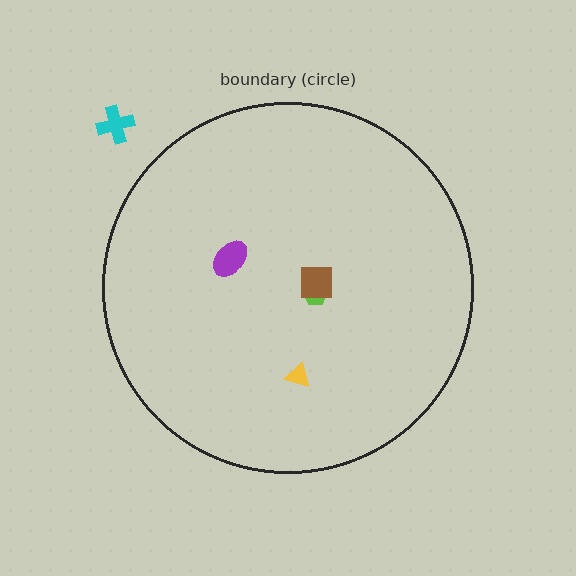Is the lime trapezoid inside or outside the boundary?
Inside.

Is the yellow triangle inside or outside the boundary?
Inside.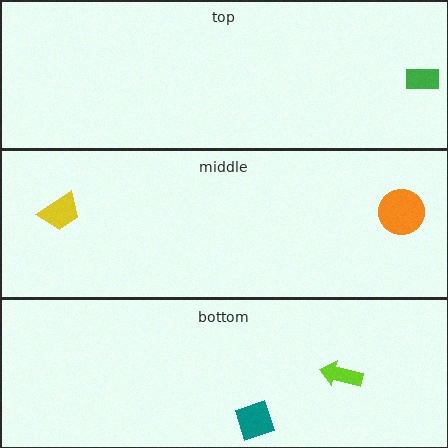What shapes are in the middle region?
The orange circle, the yellow trapezoid.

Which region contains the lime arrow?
The bottom region.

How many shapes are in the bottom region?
2.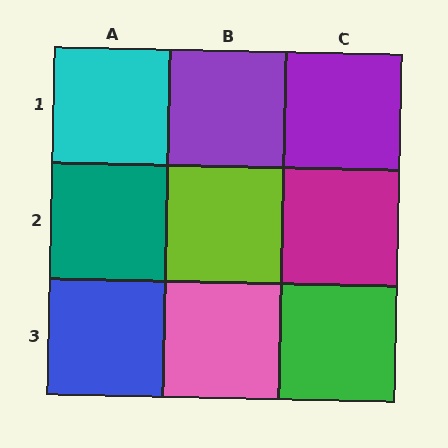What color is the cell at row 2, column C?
Magenta.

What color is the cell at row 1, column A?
Cyan.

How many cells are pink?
1 cell is pink.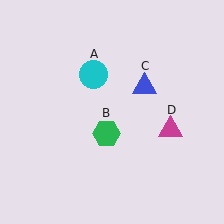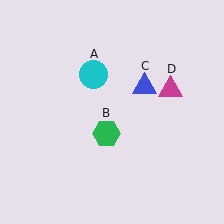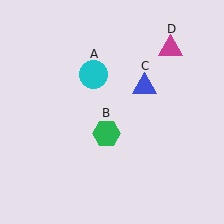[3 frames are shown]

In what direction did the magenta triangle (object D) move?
The magenta triangle (object D) moved up.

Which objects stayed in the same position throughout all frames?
Cyan circle (object A) and green hexagon (object B) and blue triangle (object C) remained stationary.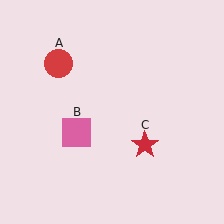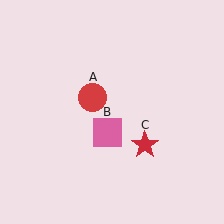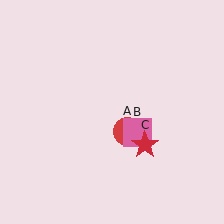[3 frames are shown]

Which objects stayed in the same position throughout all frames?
Red star (object C) remained stationary.